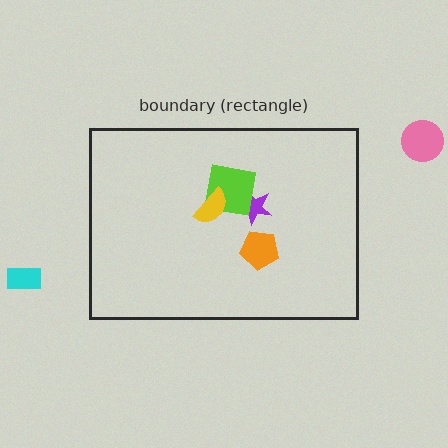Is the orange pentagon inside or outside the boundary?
Inside.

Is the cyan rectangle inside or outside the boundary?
Outside.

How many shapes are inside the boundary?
4 inside, 2 outside.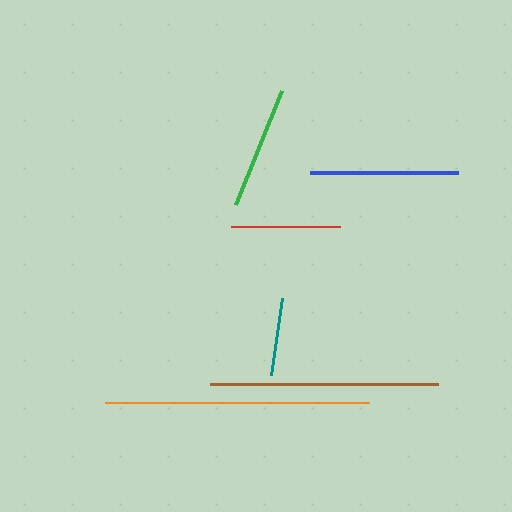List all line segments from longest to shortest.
From longest to shortest: orange, brown, blue, green, red, teal.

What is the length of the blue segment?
The blue segment is approximately 148 pixels long.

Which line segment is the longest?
The orange line is the longest at approximately 264 pixels.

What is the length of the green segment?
The green segment is approximately 123 pixels long.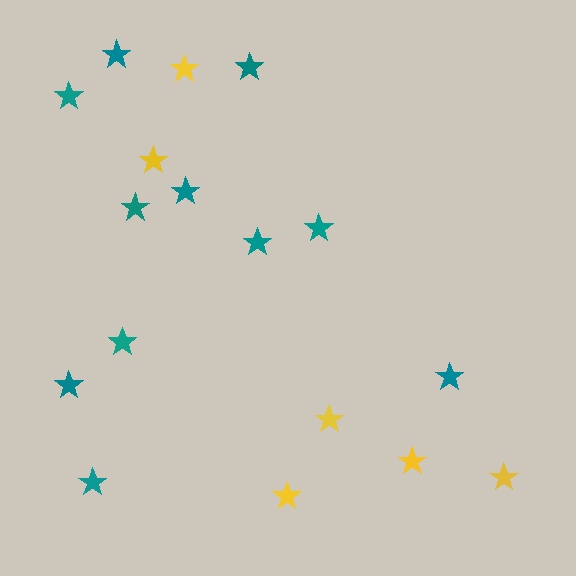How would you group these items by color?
There are 2 groups: one group of teal stars (11) and one group of yellow stars (6).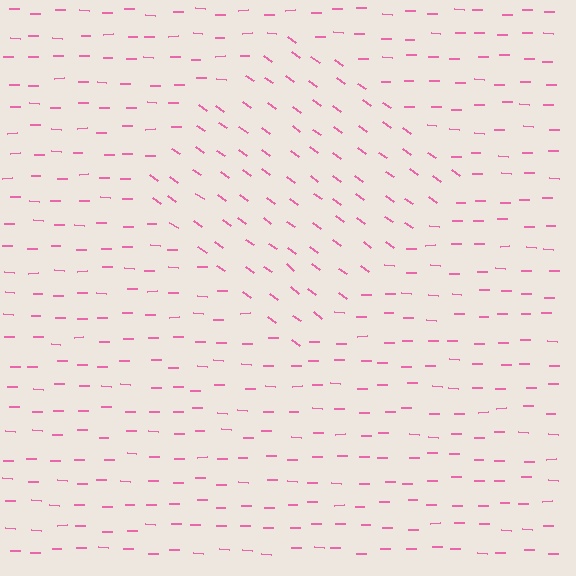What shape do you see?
I see a diamond.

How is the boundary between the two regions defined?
The boundary is defined purely by a change in line orientation (approximately 35 degrees difference). All lines are the same color and thickness.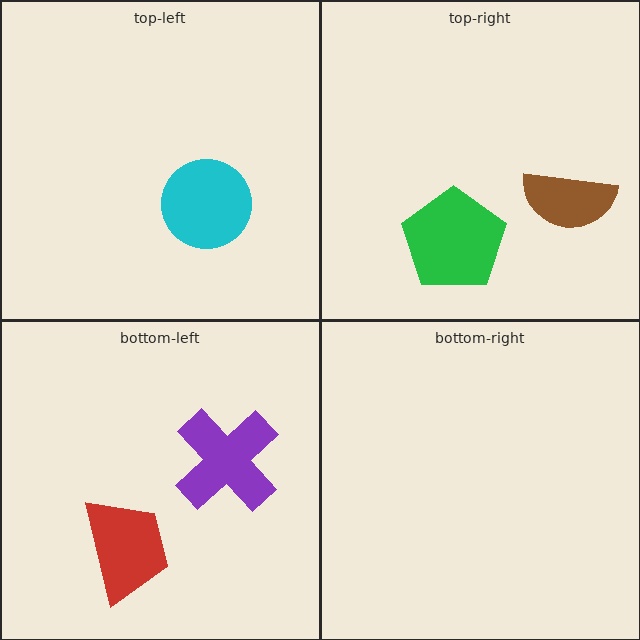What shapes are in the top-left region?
The cyan circle.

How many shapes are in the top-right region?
2.